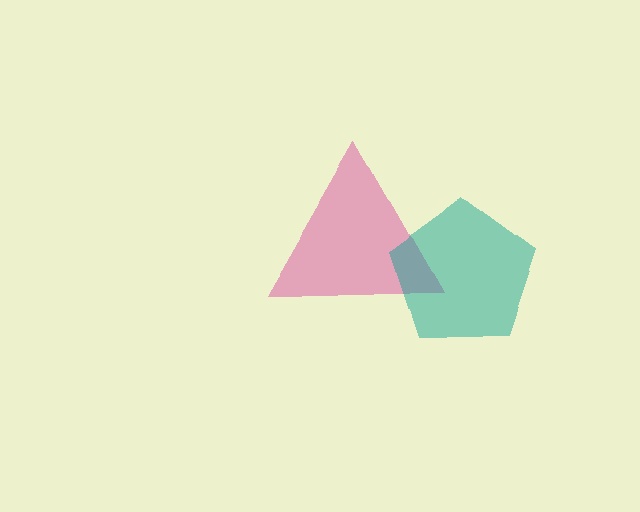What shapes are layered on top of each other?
The layered shapes are: a magenta triangle, a teal pentagon.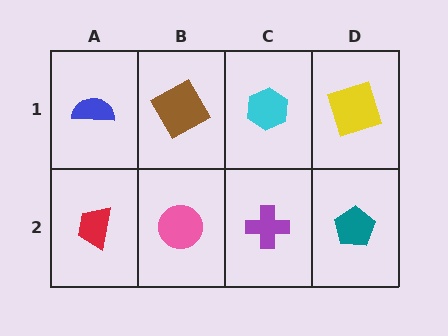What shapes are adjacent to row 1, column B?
A pink circle (row 2, column B), a blue semicircle (row 1, column A), a cyan hexagon (row 1, column C).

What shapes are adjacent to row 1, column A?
A red trapezoid (row 2, column A), a brown square (row 1, column B).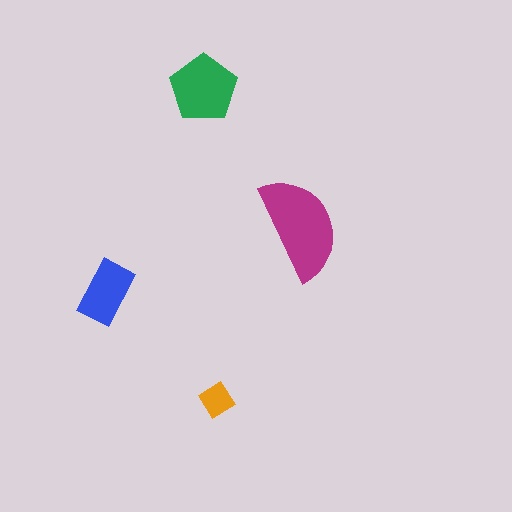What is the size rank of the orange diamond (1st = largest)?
4th.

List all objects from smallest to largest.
The orange diamond, the blue rectangle, the green pentagon, the magenta semicircle.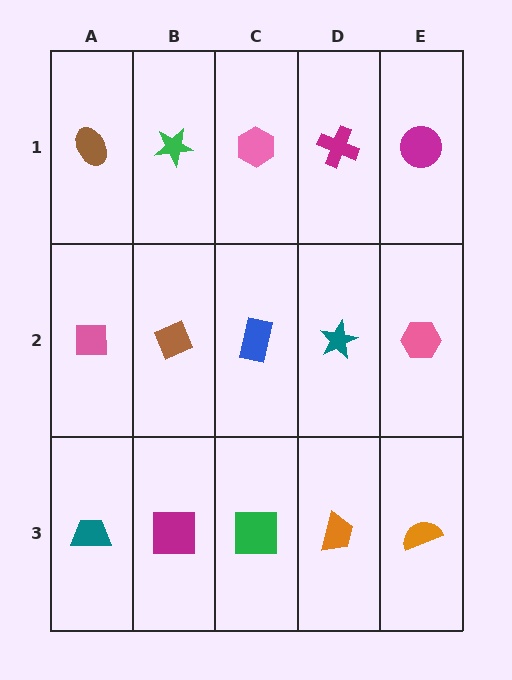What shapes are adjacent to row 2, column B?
A green star (row 1, column B), a magenta square (row 3, column B), a pink square (row 2, column A), a blue rectangle (row 2, column C).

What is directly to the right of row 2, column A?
A brown diamond.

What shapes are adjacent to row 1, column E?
A pink hexagon (row 2, column E), a magenta cross (row 1, column D).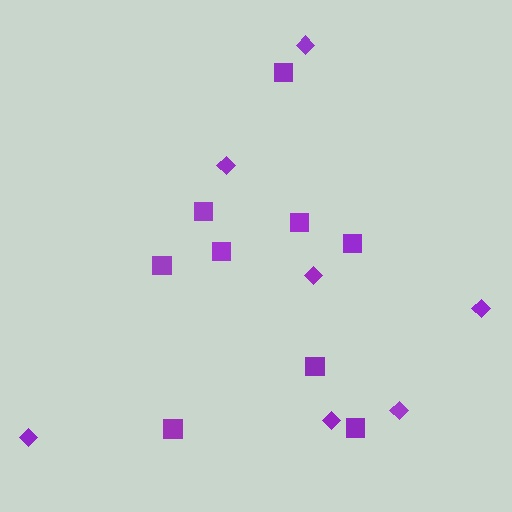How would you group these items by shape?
There are 2 groups: one group of squares (9) and one group of diamonds (7).